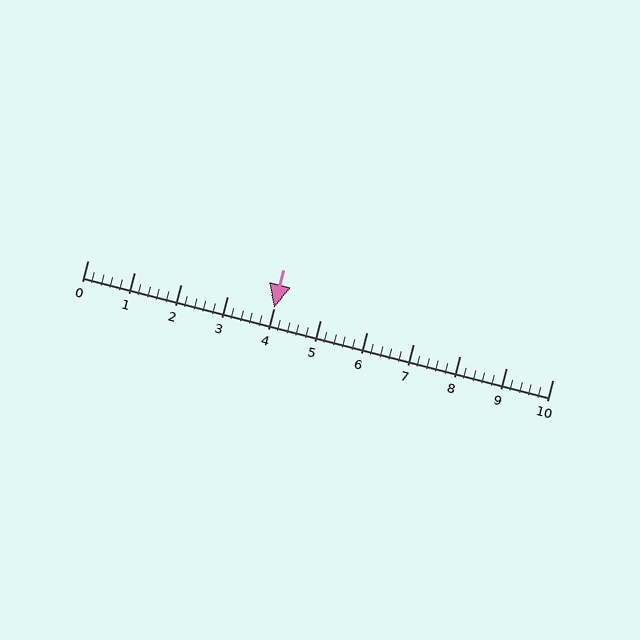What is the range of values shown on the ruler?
The ruler shows values from 0 to 10.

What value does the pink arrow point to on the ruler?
The pink arrow points to approximately 4.0.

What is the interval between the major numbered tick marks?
The major tick marks are spaced 1 units apart.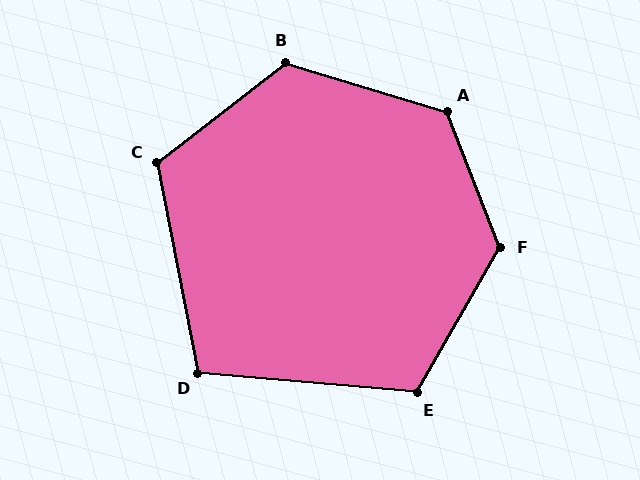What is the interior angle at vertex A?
Approximately 128 degrees (obtuse).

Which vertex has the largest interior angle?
F, at approximately 129 degrees.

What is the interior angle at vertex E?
Approximately 115 degrees (obtuse).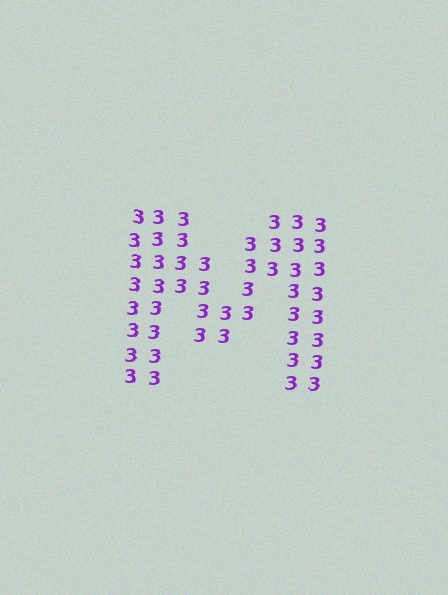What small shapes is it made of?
It is made of small digit 3's.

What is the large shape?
The large shape is the letter M.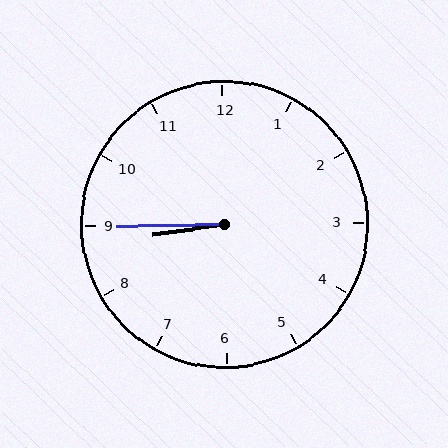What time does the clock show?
8:45.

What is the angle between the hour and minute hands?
Approximately 8 degrees.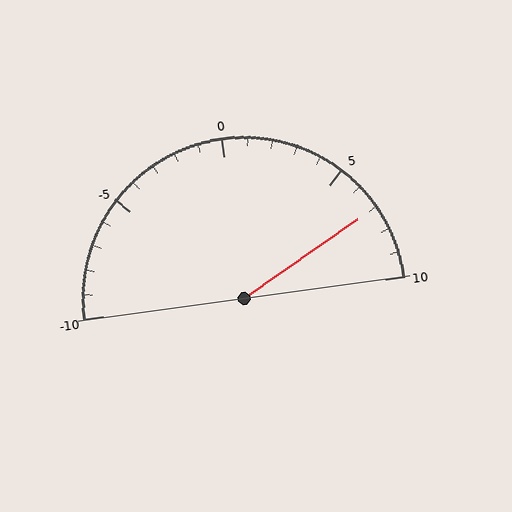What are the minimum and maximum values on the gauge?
The gauge ranges from -10 to 10.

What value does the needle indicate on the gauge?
The needle indicates approximately 7.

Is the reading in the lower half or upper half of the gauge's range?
The reading is in the upper half of the range (-10 to 10).